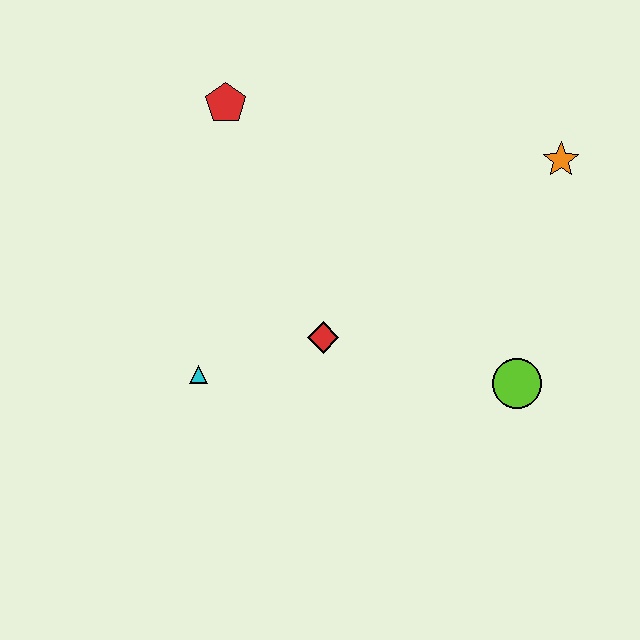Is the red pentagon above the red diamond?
Yes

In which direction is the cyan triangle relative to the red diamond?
The cyan triangle is to the left of the red diamond.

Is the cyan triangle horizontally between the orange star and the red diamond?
No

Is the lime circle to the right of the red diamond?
Yes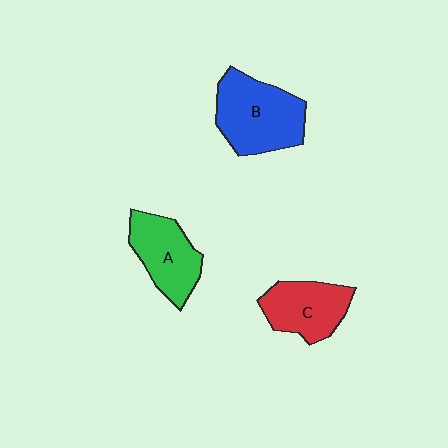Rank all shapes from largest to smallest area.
From largest to smallest: B (blue), A (green), C (red).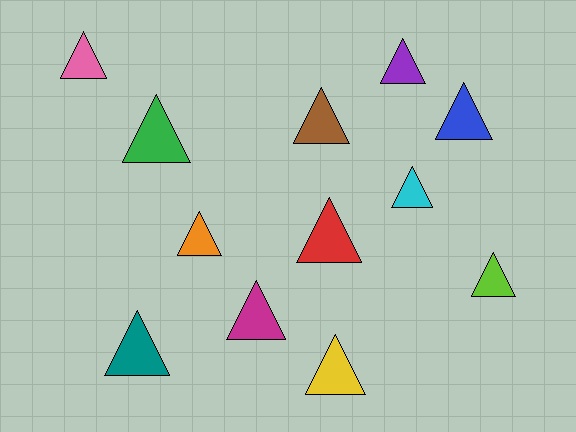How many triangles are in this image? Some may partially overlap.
There are 12 triangles.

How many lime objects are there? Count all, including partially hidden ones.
There is 1 lime object.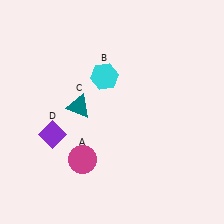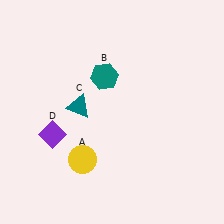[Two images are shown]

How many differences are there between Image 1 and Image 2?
There are 2 differences between the two images.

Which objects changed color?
A changed from magenta to yellow. B changed from cyan to teal.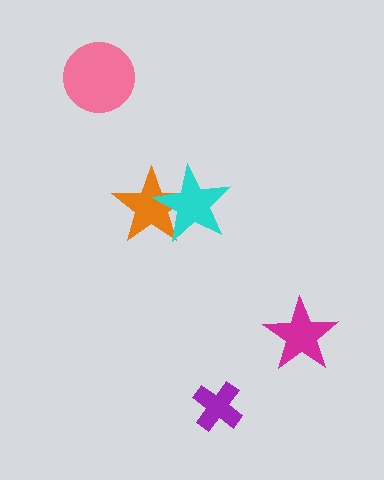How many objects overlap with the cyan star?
1 object overlaps with the cyan star.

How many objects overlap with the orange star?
1 object overlaps with the orange star.